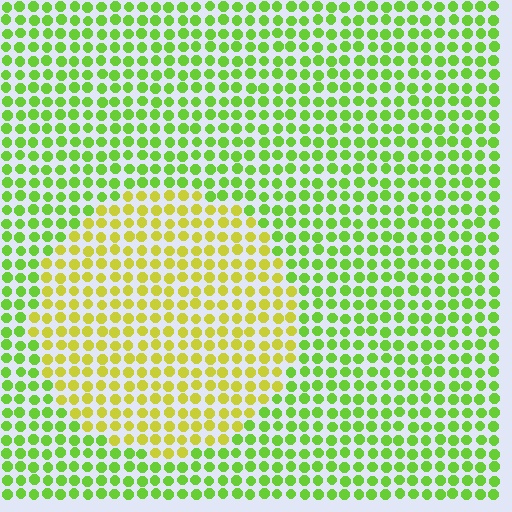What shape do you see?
I see a circle.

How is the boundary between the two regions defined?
The boundary is defined purely by a slight shift in hue (about 37 degrees). Spacing, size, and orientation are identical on both sides.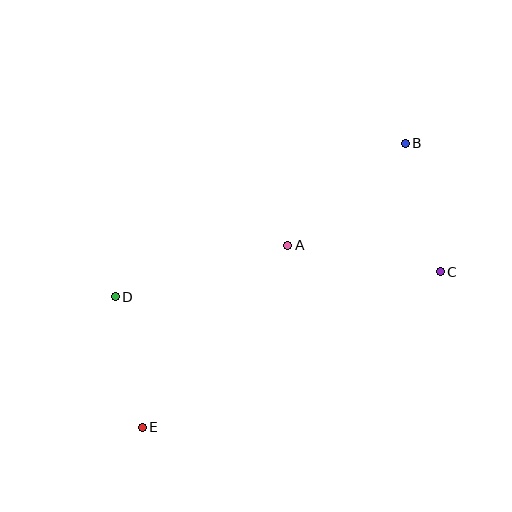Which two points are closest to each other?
Points B and C are closest to each other.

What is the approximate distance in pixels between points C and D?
The distance between C and D is approximately 326 pixels.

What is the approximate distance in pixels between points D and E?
The distance between D and E is approximately 134 pixels.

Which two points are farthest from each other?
Points B and E are farthest from each other.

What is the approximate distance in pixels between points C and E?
The distance between C and E is approximately 337 pixels.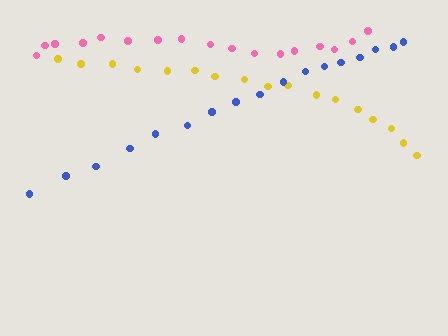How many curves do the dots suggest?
There are 3 distinct paths.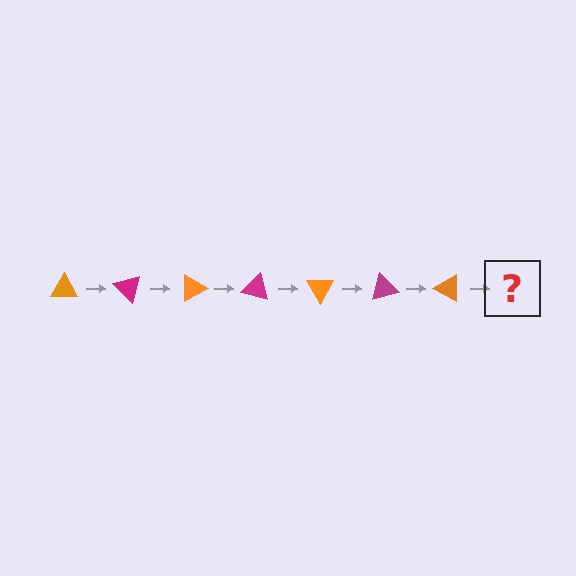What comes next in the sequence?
The next element should be a magenta triangle, rotated 315 degrees from the start.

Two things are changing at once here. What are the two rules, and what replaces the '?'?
The two rules are that it rotates 45 degrees each step and the color cycles through orange and magenta. The '?' should be a magenta triangle, rotated 315 degrees from the start.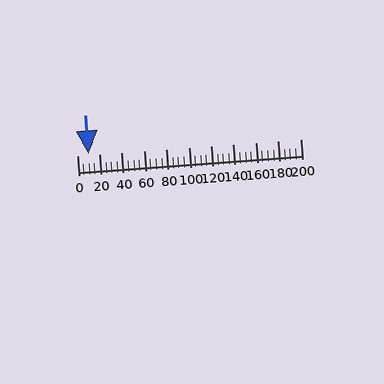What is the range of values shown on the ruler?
The ruler shows values from 0 to 200.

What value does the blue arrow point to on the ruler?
The blue arrow points to approximately 10.